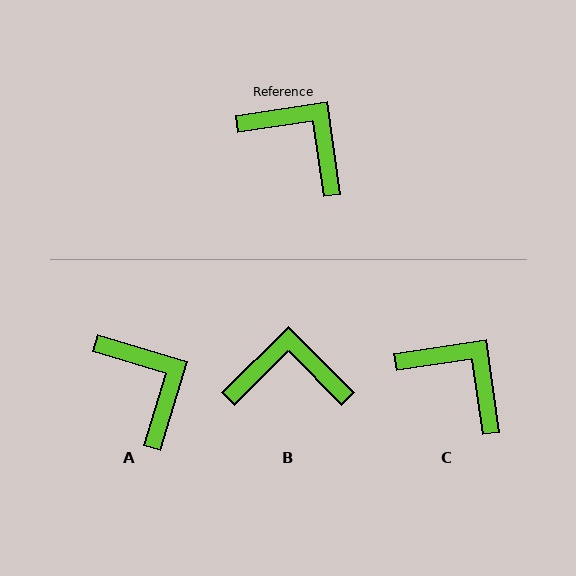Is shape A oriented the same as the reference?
No, it is off by about 25 degrees.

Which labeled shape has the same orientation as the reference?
C.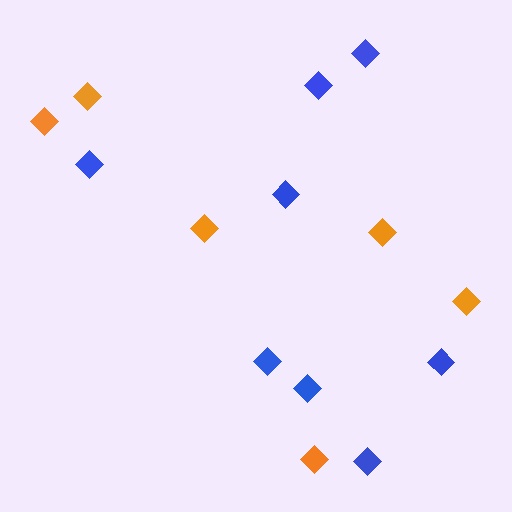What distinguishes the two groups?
There are 2 groups: one group of blue diamonds (8) and one group of orange diamonds (6).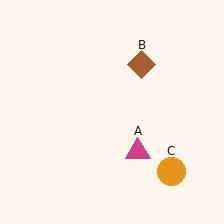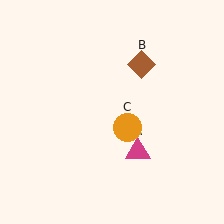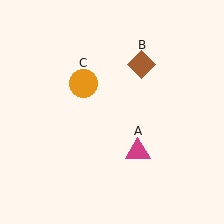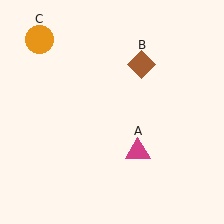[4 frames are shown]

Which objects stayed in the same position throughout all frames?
Magenta triangle (object A) and brown diamond (object B) remained stationary.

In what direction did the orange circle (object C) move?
The orange circle (object C) moved up and to the left.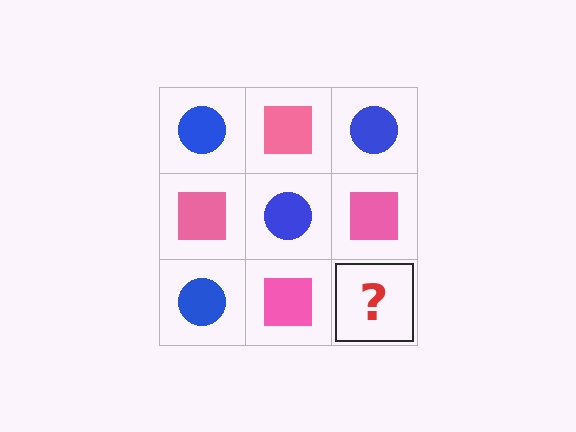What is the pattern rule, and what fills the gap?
The rule is that it alternates blue circle and pink square in a checkerboard pattern. The gap should be filled with a blue circle.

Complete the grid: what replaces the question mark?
The question mark should be replaced with a blue circle.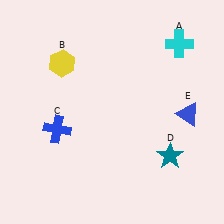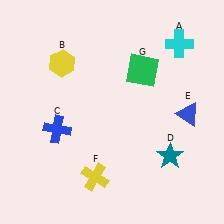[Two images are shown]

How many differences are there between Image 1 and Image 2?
There are 2 differences between the two images.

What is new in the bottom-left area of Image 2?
A yellow cross (F) was added in the bottom-left area of Image 2.